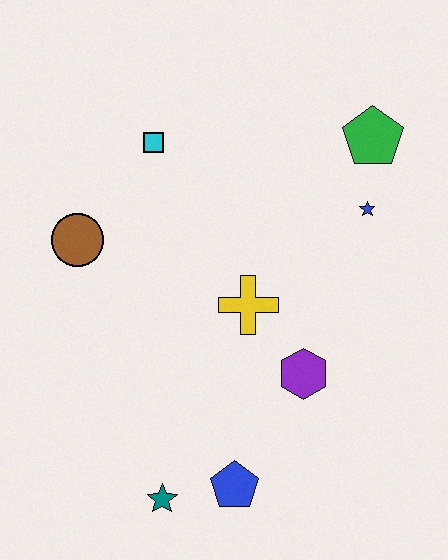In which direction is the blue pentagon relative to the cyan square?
The blue pentagon is below the cyan square.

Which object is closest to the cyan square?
The brown circle is closest to the cyan square.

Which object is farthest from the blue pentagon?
The green pentagon is farthest from the blue pentagon.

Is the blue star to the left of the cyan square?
No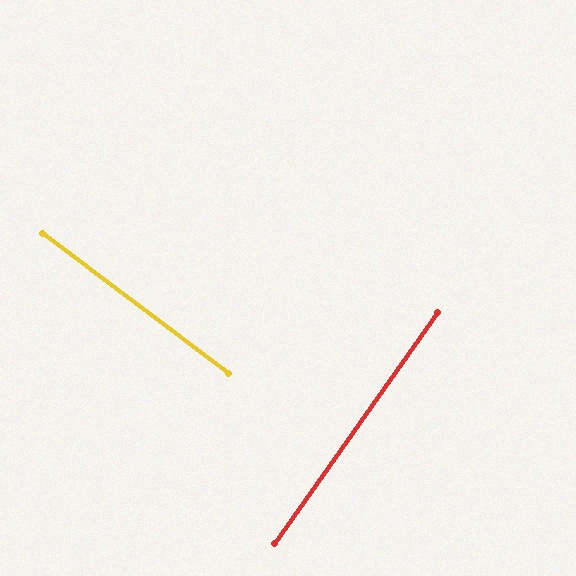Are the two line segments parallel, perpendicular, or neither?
Perpendicular — they meet at approximately 88°.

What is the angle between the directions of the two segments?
Approximately 88 degrees.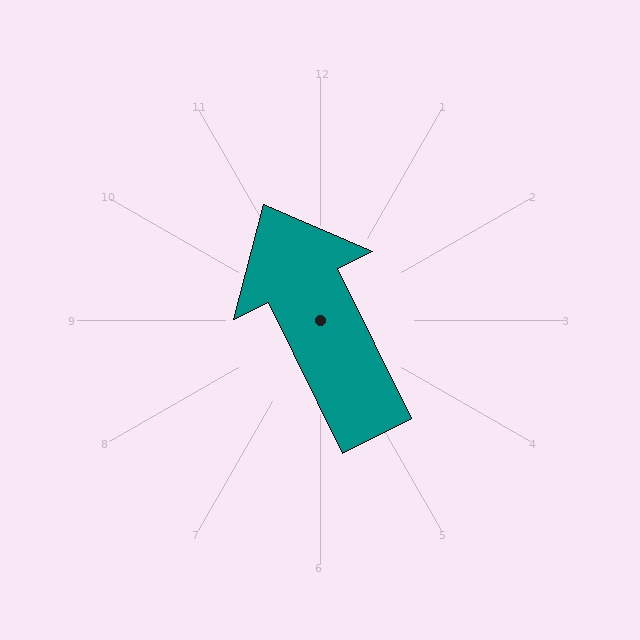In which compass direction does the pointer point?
Northwest.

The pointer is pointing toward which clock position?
Roughly 11 o'clock.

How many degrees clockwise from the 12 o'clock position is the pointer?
Approximately 334 degrees.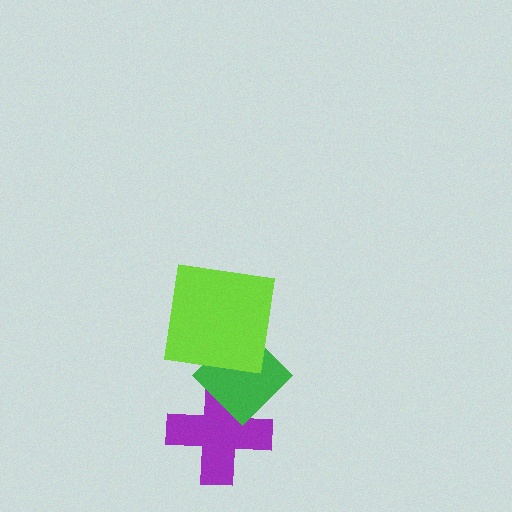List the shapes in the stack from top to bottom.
From top to bottom: the lime square, the green diamond, the purple cross.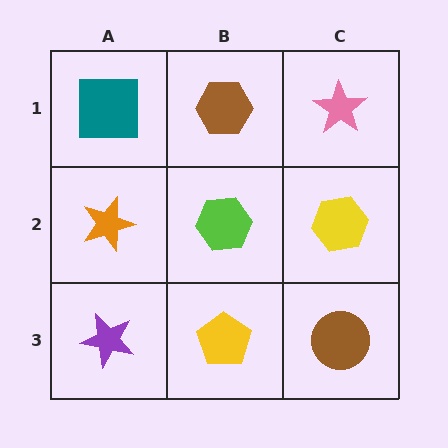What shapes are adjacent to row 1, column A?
An orange star (row 2, column A), a brown hexagon (row 1, column B).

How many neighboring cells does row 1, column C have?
2.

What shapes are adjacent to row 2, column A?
A teal square (row 1, column A), a purple star (row 3, column A), a lime hexagon (row 2, column B).